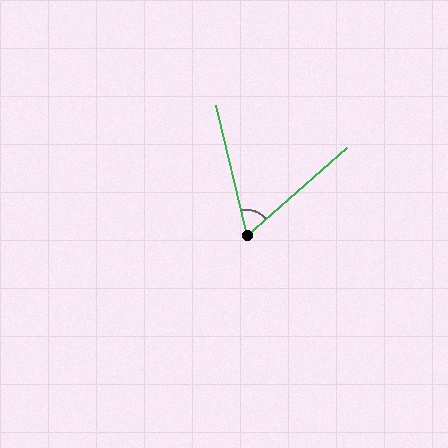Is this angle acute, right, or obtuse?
It is acute.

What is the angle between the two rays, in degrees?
Approximately 62 degrees.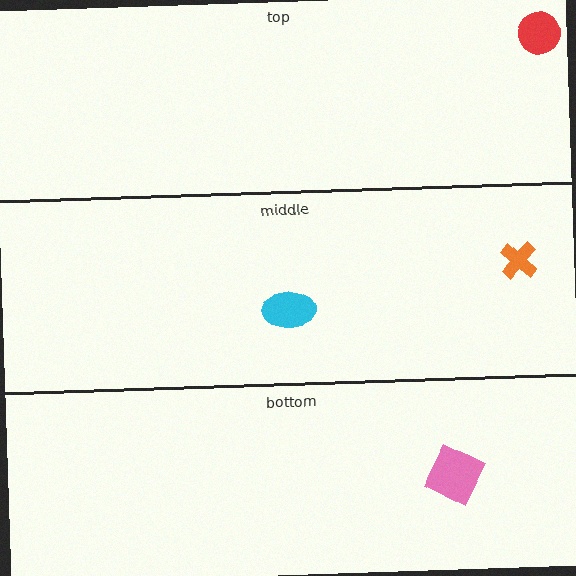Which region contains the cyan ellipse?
The middle region.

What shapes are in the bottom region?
The pink square.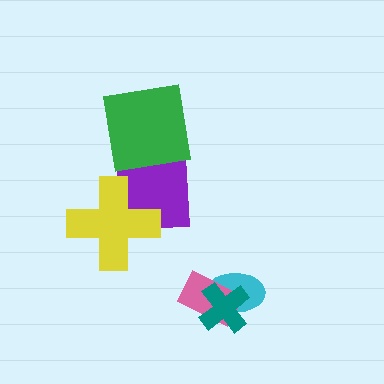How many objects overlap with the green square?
1 object overlaps with the green square.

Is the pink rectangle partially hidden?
Yes, it is partially covered by another shape.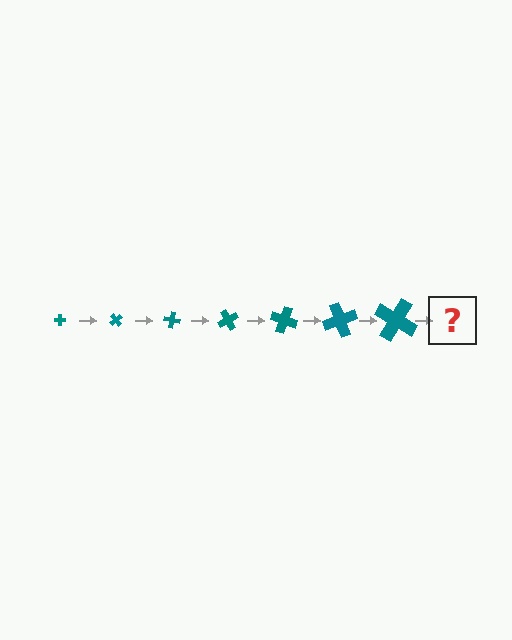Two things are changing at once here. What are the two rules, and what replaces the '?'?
The two rules are that the cross grows larger each step and it rotates 50 degrees each step. The '?' should be a cross, larger than the previous one and rotated 350 degrees from the start.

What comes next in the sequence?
The next element should be a cross, larger than the previous one and rotated 350 degrees from the start.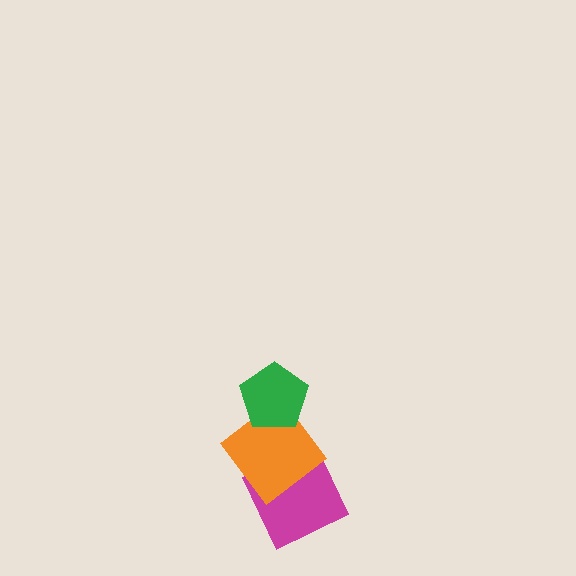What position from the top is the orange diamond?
The orange diamond is 2nd from the top.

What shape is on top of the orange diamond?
The green pentagon is on top of the orange diamond.